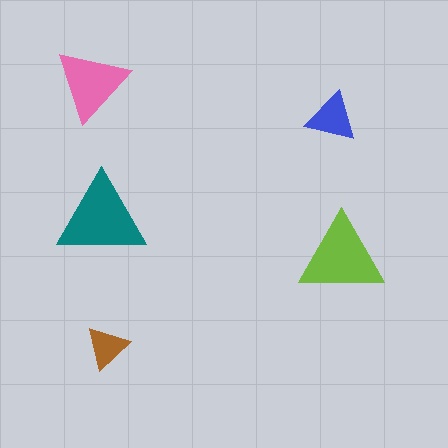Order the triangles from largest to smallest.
the teal one, the lime one, the pink one, the blue one, the brown one.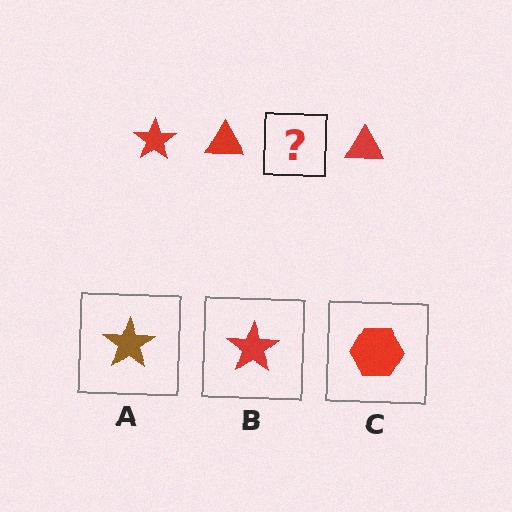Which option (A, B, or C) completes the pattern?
B.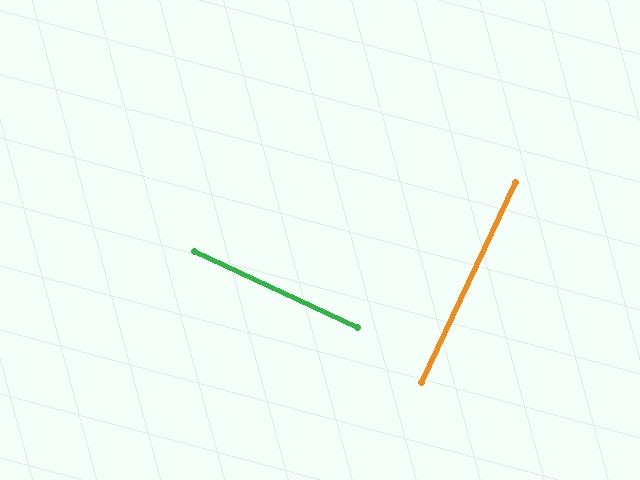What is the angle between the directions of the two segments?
Approximately 90 degrees.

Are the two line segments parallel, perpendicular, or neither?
Perpendicular — they meet at approximately 90°.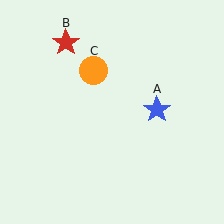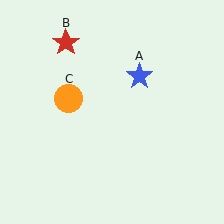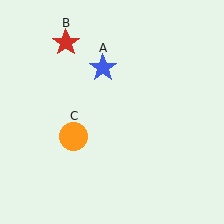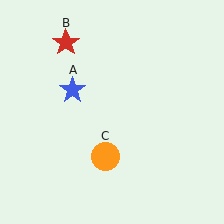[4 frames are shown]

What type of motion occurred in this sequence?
The blue star (object A), orange circle (object C) rotated counterclockwise around the center of the scene.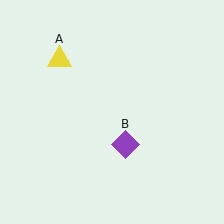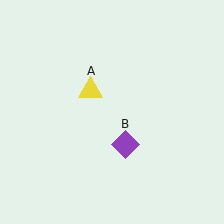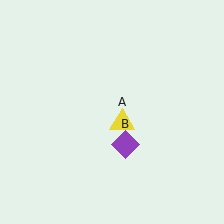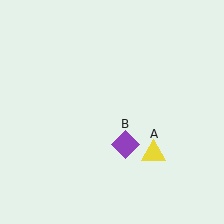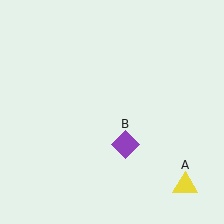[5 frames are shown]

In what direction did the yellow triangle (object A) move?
The yellow triangle (object A) moved down and to the right.